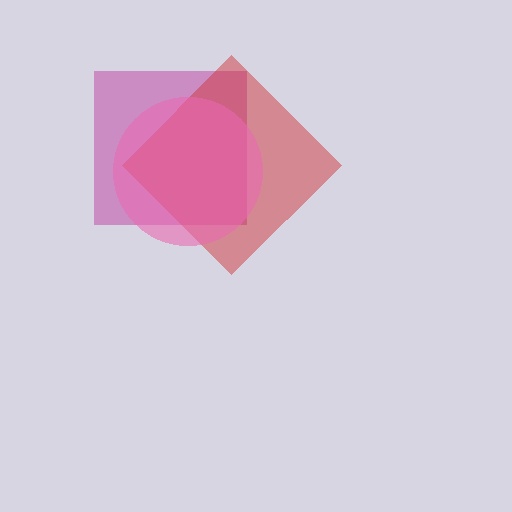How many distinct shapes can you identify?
There are 3 distinct shapes: a magenta square, a red diamond, a pink circle.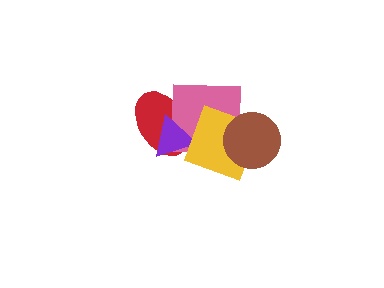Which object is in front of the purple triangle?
The yellow diamond is in front of the purple triangle.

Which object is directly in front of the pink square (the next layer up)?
The purple triangle is directly in front of the pink square.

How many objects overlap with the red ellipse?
3 objects overlap with the red ellipse.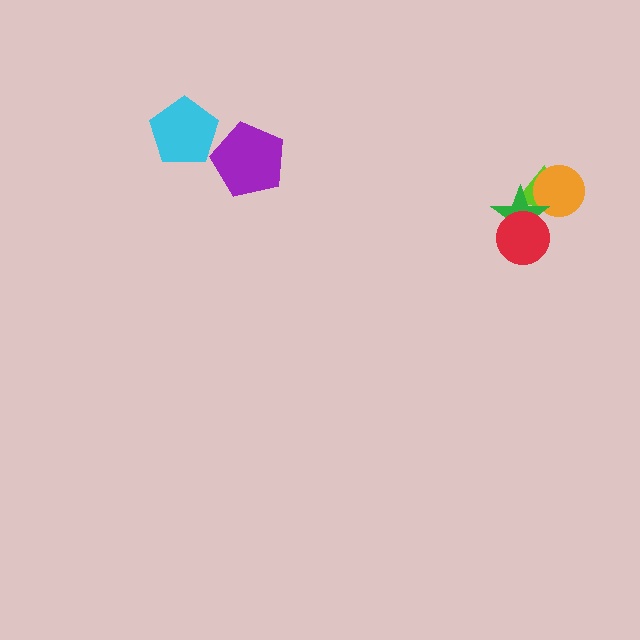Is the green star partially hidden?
Yes, it is partially covered by another shape.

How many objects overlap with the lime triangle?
3 objects overlap with the lime triangle.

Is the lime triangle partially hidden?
Yes, it is partially covered by another shape.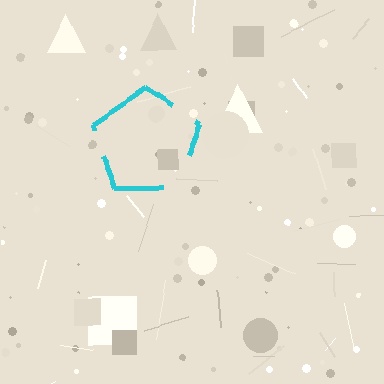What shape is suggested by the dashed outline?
The dashed outline suggests a pentagon.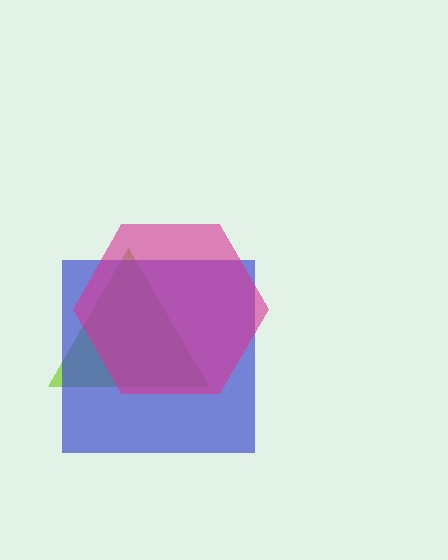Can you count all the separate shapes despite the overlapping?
Yes, there are 3 separate shapes.